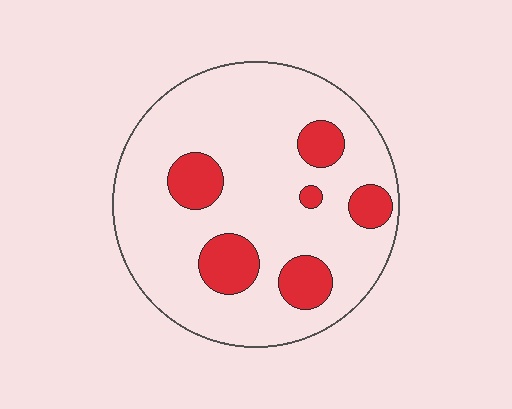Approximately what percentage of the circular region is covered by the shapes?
Approximately 20%.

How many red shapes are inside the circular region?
6.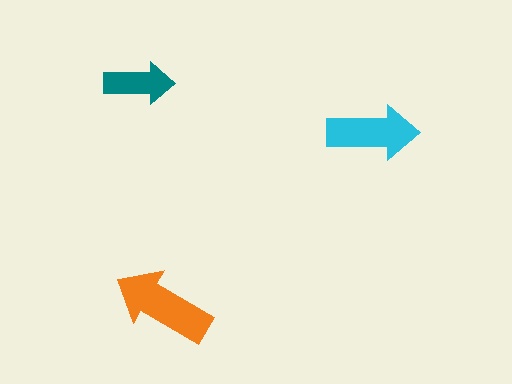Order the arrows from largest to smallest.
the orange one, the cyan one, the teal one.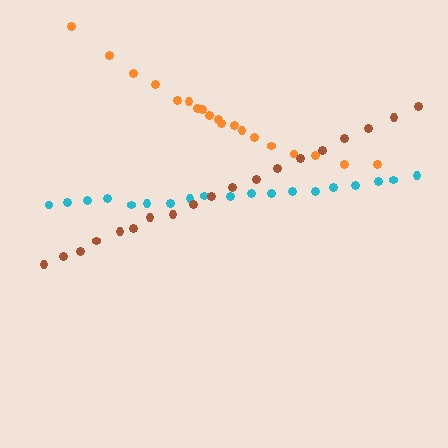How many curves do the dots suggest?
There are 3 distinct paths.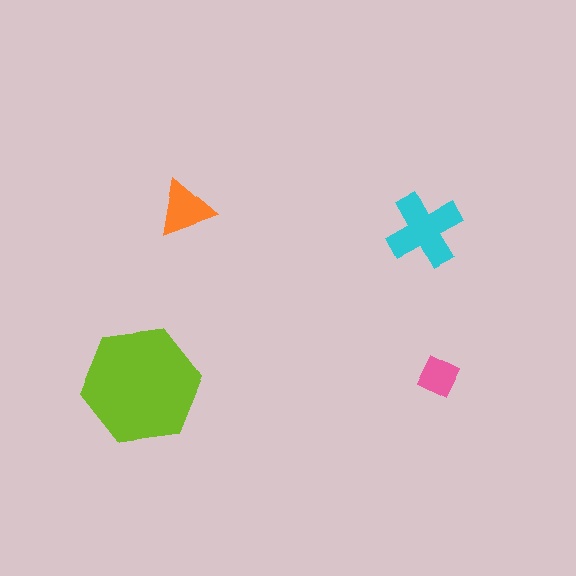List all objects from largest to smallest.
The lime hexagon, the cyan cross, the orange triangle, the pink square.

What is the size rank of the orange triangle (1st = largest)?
3rd.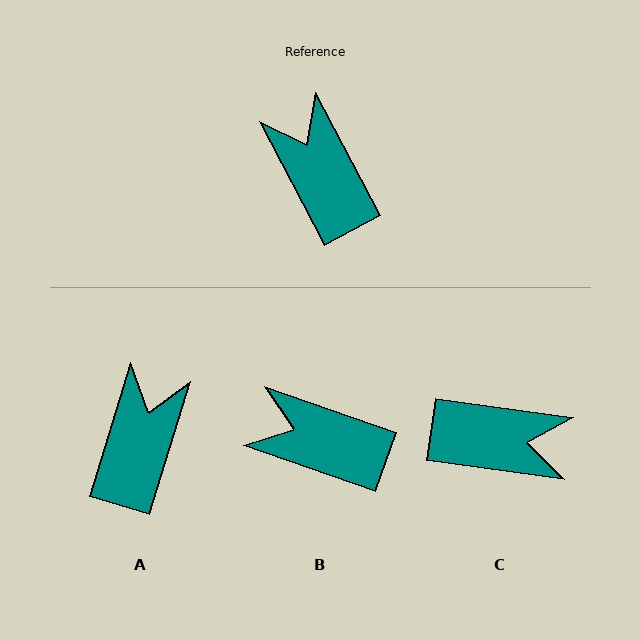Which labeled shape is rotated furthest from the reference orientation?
C, about 126 degrees away.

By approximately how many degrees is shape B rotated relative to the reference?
Approximately 43 degrees counter-clockwise.